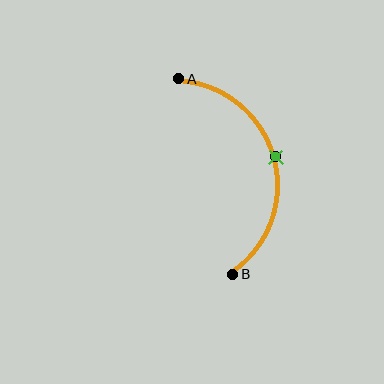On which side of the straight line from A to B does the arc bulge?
The arc bulges to the right of the straight line connecting A and B.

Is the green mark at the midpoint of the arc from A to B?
Yes. The green mark lies on the arc at equal arc-length from both A and B — it is the arc midpoint.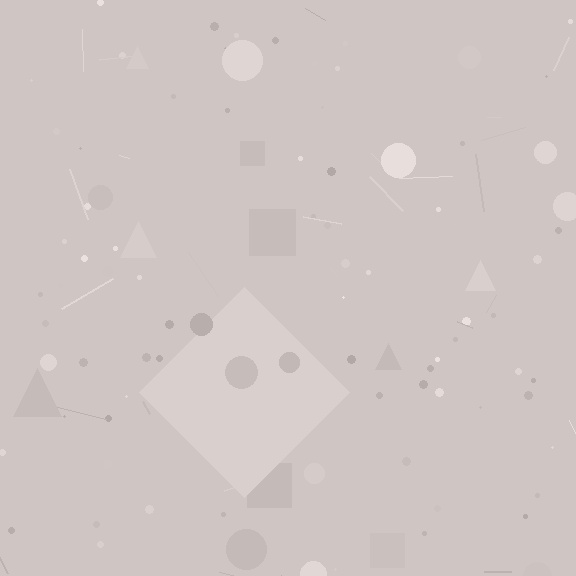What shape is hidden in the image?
A diamond is hidden in the image.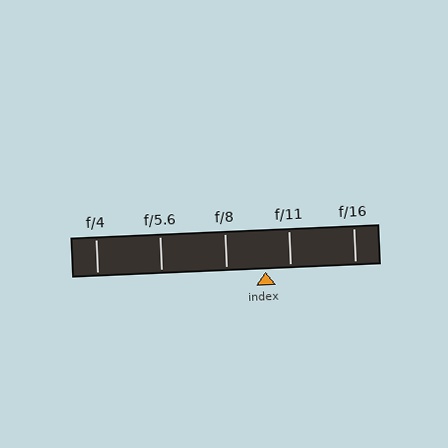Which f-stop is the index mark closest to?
The index mark is closest to f/11.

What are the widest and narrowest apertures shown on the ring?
The widest aperture shown is f/4 and the narrowest is f/16.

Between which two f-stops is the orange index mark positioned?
The index mark is between f/8 and f/11.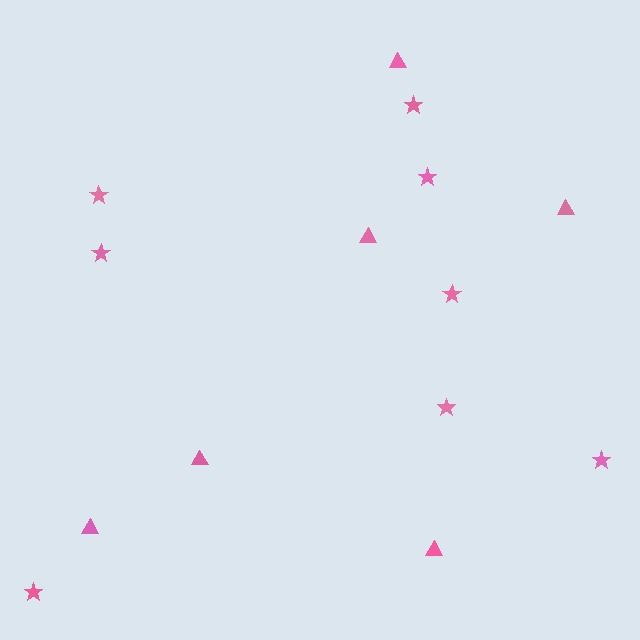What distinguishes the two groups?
There are 2 groups: one group of triangles (6) and one group of stars (8).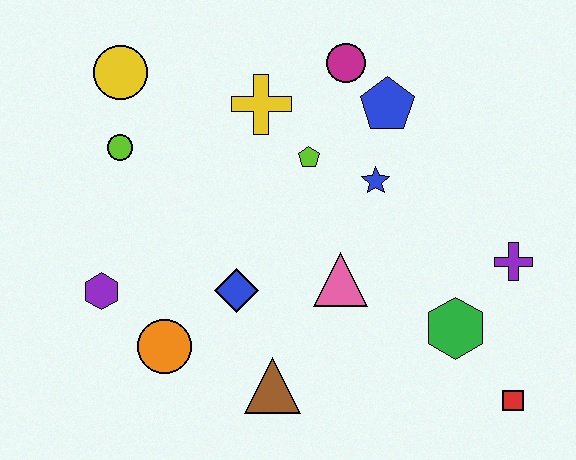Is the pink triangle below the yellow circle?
Yes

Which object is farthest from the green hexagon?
The yellow circle is farthest from the green hexagon.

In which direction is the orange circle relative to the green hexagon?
The orange circle is to the left of the green hexagon.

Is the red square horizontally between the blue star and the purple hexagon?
No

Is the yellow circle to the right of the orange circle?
No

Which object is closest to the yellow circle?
The lime circle is closest to the yellow circle.